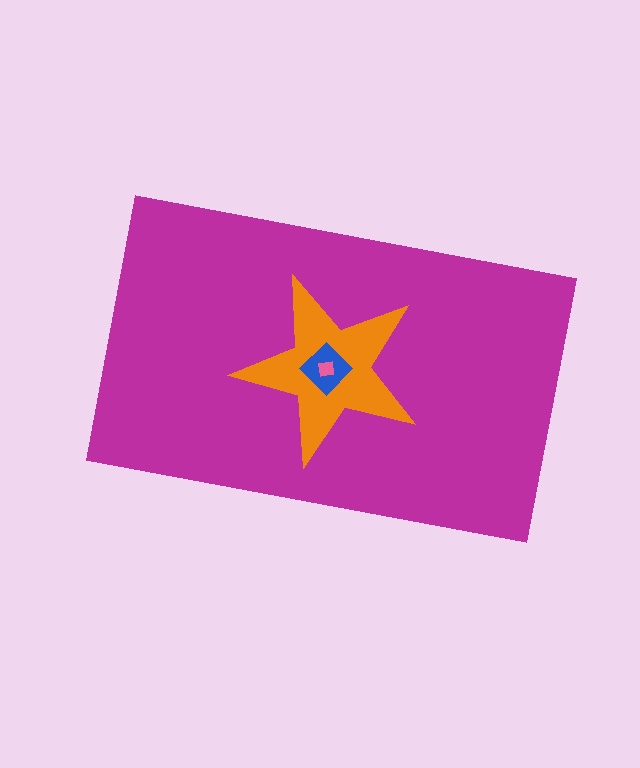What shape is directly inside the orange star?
The blue diamond.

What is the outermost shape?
The magenta rectangle.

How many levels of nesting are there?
4.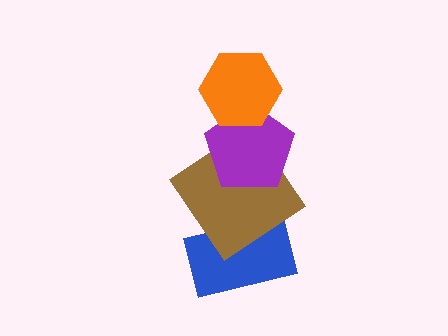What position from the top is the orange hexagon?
The orange hexagon is 1st from the top.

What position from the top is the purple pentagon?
The purple pentagon is 2nd from the top.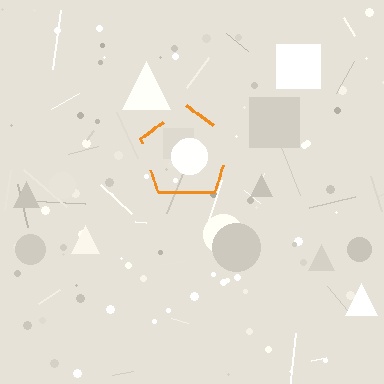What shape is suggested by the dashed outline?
The dashed outline suggests a pentagon.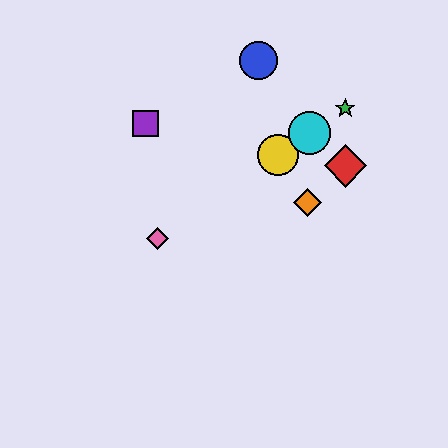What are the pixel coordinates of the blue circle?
The blue circle is at (259, 60).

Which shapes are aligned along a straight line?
The green star, the yellow circle, the cyan circle, the pink diamond are aligned along a straight line.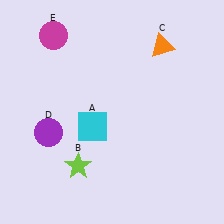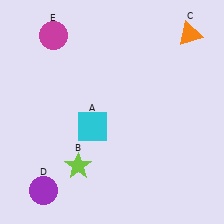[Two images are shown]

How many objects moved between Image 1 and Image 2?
2 objects moved between the two images.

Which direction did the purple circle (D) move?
The purple circle (D) moved down.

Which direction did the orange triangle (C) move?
The orange triangle (C) moved right.